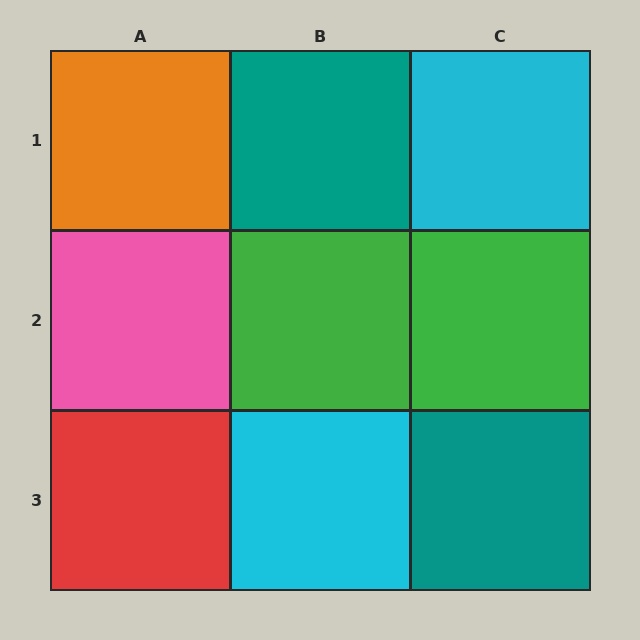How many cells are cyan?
2 cells are cyan.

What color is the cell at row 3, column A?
Red.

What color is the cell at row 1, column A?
Orange.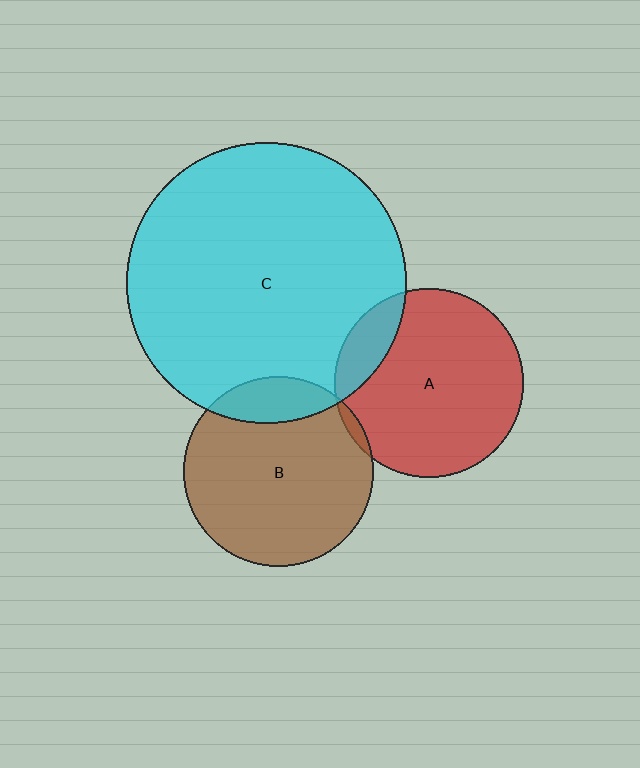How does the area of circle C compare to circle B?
Approximately 2.2 times.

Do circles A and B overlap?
Yes.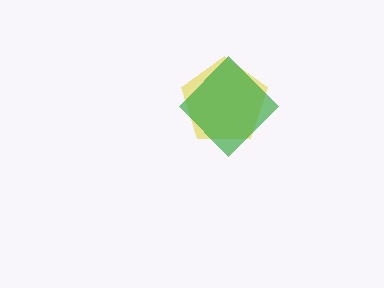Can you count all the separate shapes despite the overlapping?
Yes, there are 2 separate shapes.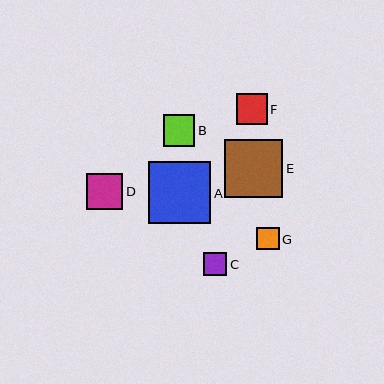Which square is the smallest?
Square G is the smallest with a size of approximately 23 pixels.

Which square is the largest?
Square A is the largest with a size of approximately 62 pixels.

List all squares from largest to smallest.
From largest to smallest: A, E, D, B, F, C, G.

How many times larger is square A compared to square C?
Square A is approximately 2.7 times the size of square C.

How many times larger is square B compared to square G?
Square B is approximately 1.4 times the size of square G.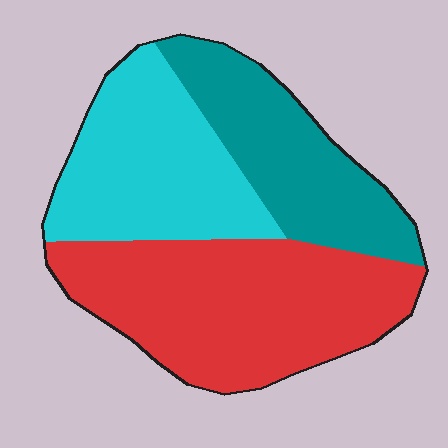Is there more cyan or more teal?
Cyan.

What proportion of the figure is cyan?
Cyan takes up about one third (1/3) of the figure.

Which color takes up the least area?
Teal, at roughly 25%.